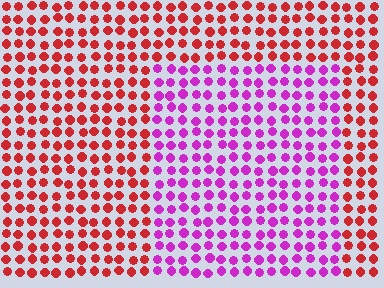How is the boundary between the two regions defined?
The boundary is defined purely by a slight shift in hue (about 56 degrees). Spacing, size, and orientation are identical on both sides.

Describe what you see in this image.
The image is filled with small red elements in a uniform arrangement. A rectangle-shaped region is visible where the elements are tinted to a slightly different hue, forming a subtle color boundary.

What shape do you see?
I see a rectangle.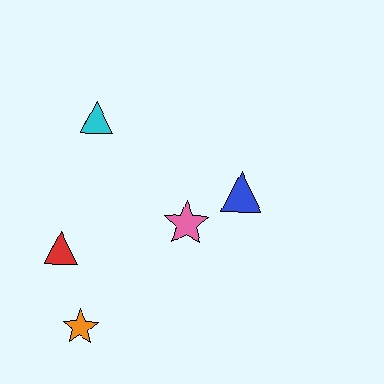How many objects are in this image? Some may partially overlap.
There are 5 objects.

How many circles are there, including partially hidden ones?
There are no circles.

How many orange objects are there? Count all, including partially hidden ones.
There is 1 orange object.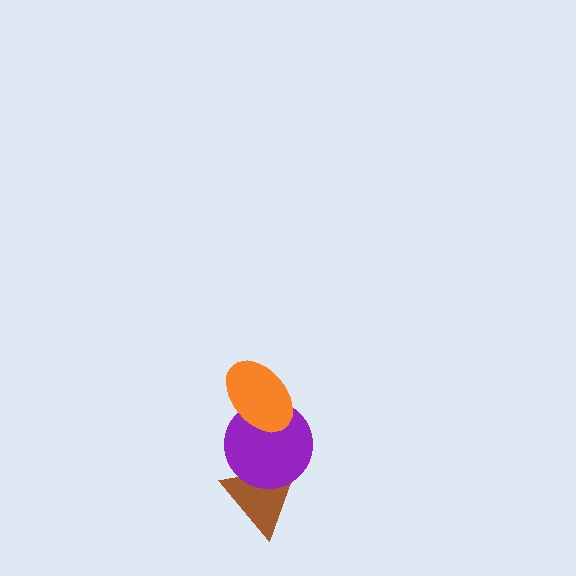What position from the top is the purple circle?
The purple circle is 2nd from the top.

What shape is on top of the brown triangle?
The purple circle is on top of the brown triangle.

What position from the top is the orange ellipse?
The orange ellipse is 1st from the top.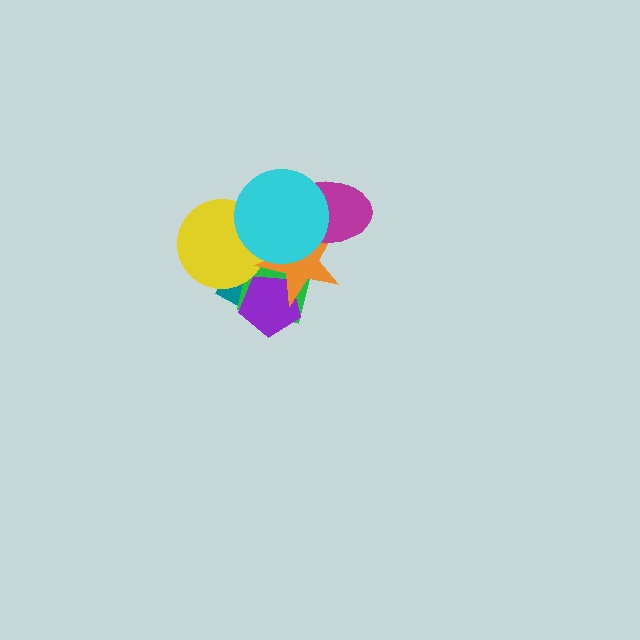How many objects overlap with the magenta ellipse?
2 objects overlap with the magenta ellipse.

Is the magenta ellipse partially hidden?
Yes, it is partially covered by another shape.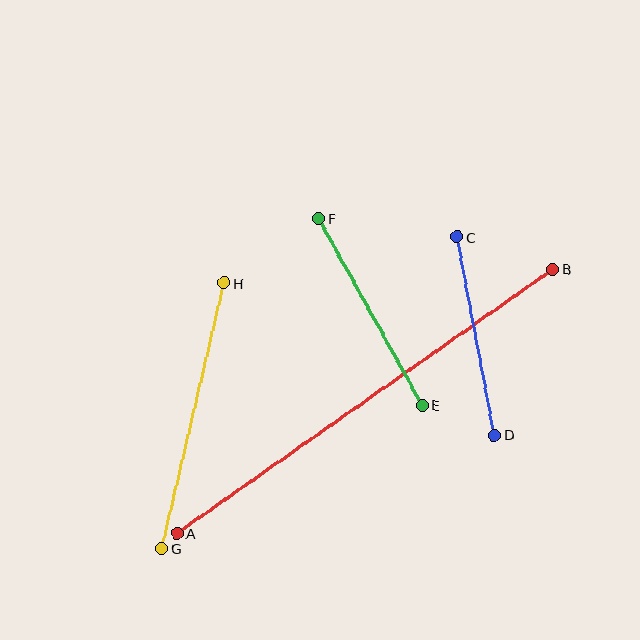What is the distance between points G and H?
The distance is approximately 272 pixels.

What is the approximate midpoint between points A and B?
The midpoint is at approximately (365, 401) pixels.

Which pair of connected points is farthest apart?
Points A and B are farthest apart.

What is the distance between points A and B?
The distance is approximately 460 pixels.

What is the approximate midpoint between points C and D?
The midpoint is at approximately (476, 336) pixels.